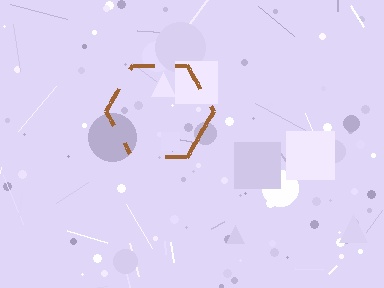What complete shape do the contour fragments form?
The contour fragments form a hexagon.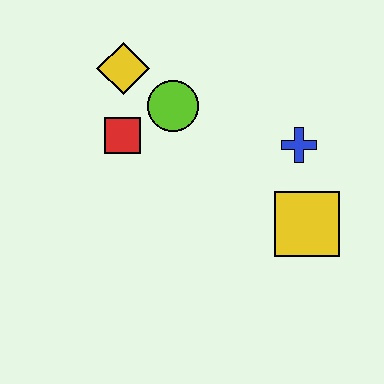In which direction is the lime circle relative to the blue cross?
The lime circle is to the left of the blue cross.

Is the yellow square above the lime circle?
No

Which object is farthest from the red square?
The yellow square is farthest from the red square.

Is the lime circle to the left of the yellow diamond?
No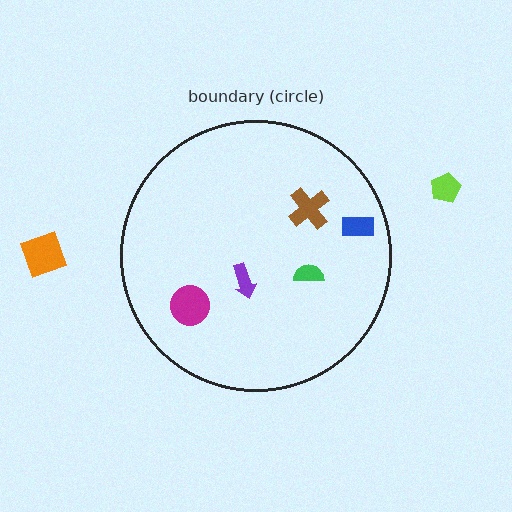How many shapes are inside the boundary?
5 inside, 2 outside.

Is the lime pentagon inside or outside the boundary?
Outside.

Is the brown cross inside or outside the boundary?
Inside.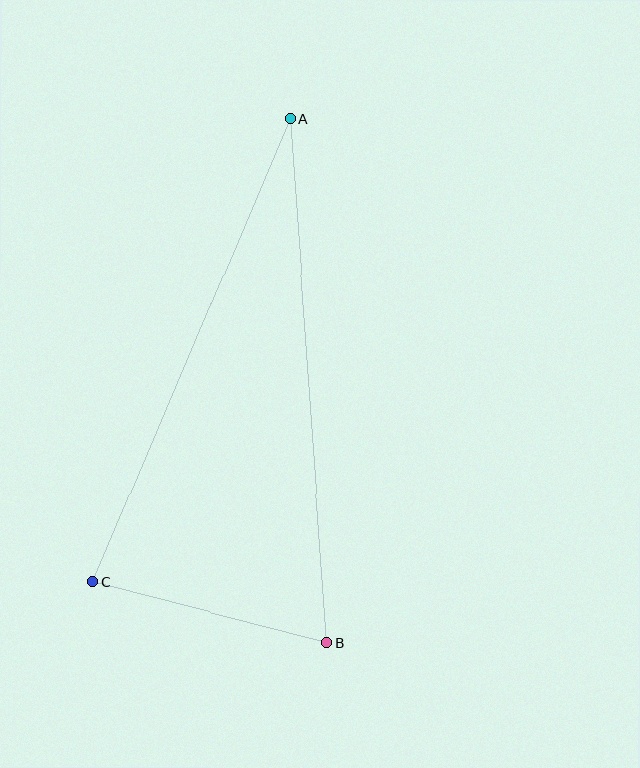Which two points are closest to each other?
Points B and C are closest to each other.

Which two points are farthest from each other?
Points A and B are farthest from each other.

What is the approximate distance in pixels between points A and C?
The distance between A and C is approximately 504 pixels.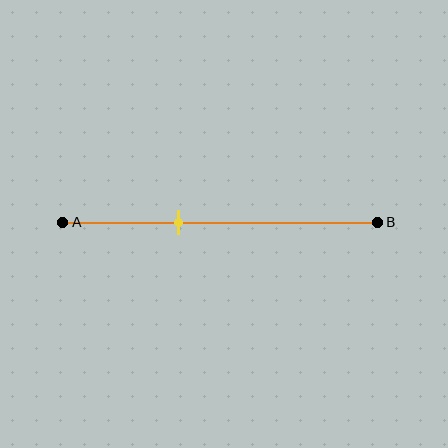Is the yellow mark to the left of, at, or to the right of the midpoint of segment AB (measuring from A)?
The yellow mark is to the left of the midpoint of segment AB.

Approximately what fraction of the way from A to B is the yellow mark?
The yellow mark is approximately 35% of the way from A to B.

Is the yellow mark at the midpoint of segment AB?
No, the mark is at about 35% from A, not at the 50% midpoint.